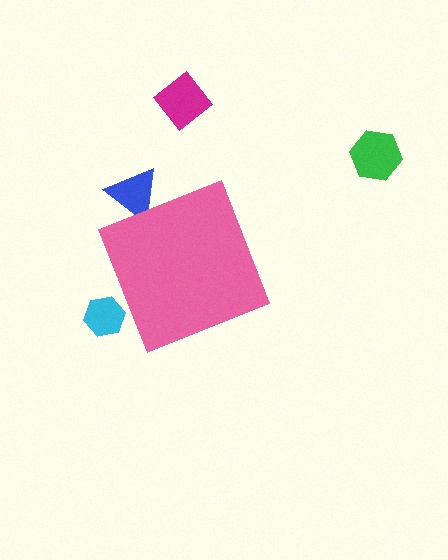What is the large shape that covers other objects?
A pink diamond.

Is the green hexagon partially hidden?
No, the green hexagon is fully visible.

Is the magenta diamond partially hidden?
No, the magenta diamond is fully visible.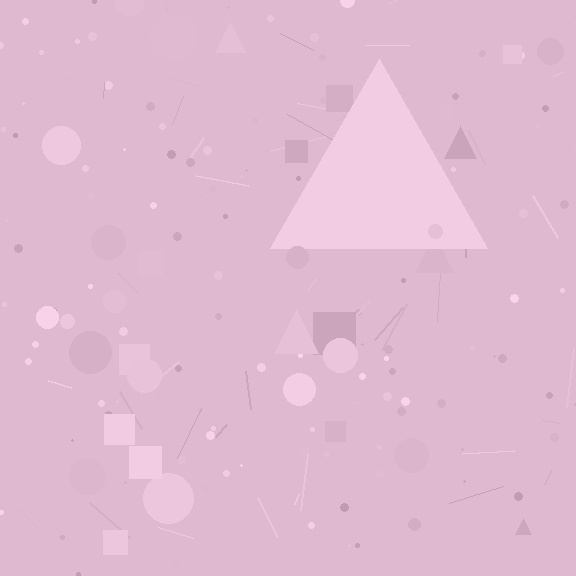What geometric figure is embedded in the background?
A triangle is embedded in the background.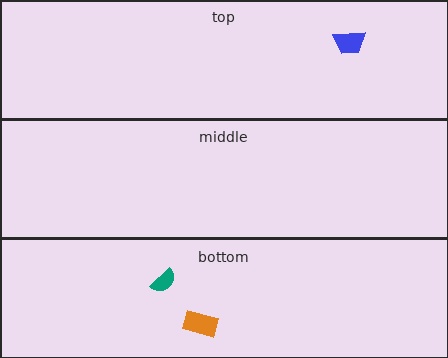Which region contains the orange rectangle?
The bottom region.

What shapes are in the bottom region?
The teal semicircle, the orange rectangle.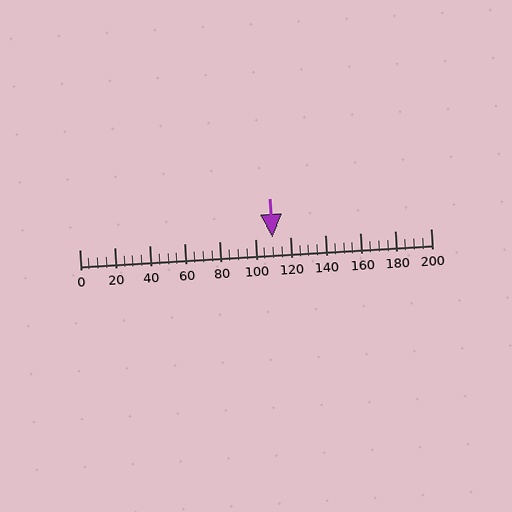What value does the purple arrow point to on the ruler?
The purple arrow points to approximately 110.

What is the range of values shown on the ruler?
The ruler shows values from 0 to 200.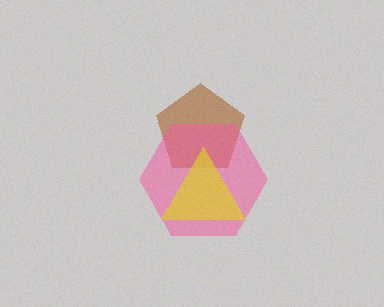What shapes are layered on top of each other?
The layered shapes are: a brown pentagon, a pink hexagon, a yellow triangle.